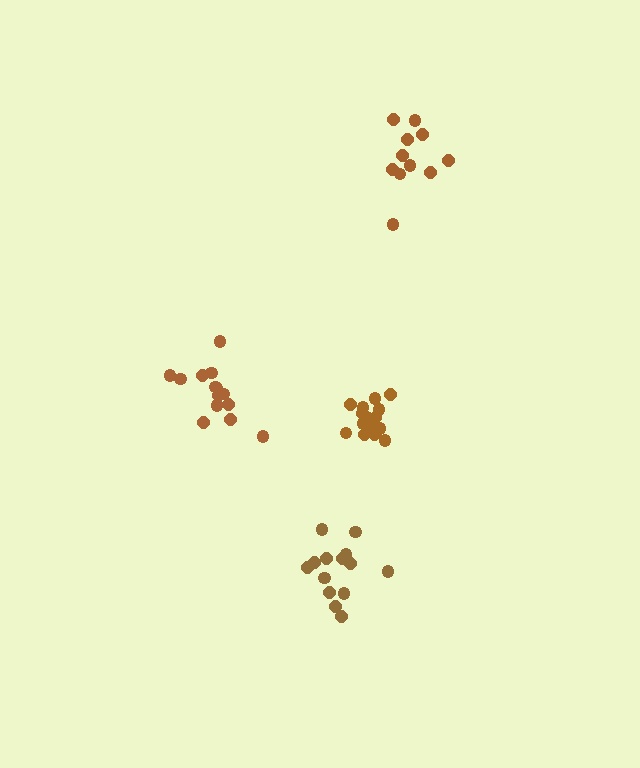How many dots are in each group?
Group 1: 14 dots, Group 2: 11 dots, Group 3: 15 dots, Group 4: 14 dots (54 total).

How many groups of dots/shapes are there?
There are 4 groups.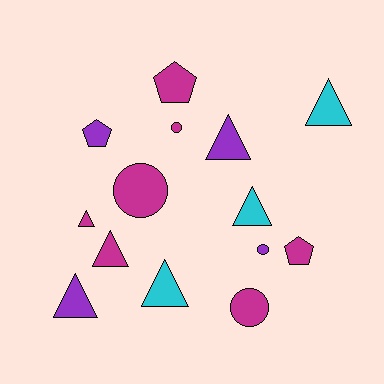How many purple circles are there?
There is 1 purple circle.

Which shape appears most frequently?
Triangle, with 7 objects.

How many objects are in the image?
There are 14 objects.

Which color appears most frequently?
Magenta, with 7 objects.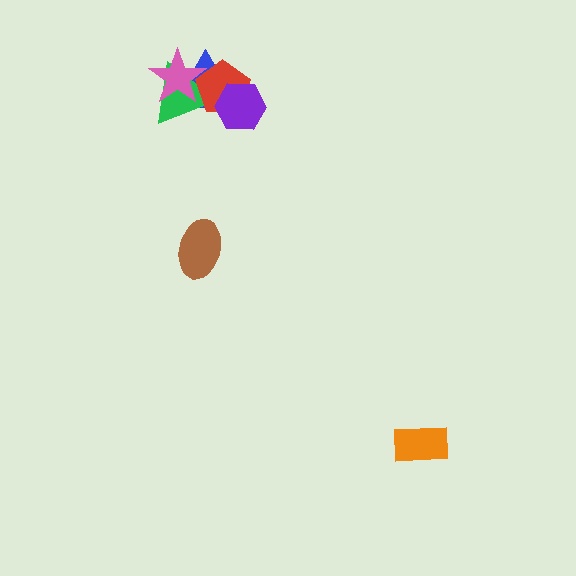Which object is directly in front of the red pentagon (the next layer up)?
The pink star is directly in front of the red pentagon.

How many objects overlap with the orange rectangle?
0 objects overlap with the orange rectangle.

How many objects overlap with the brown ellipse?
0 objects overlap with the brown ellipse.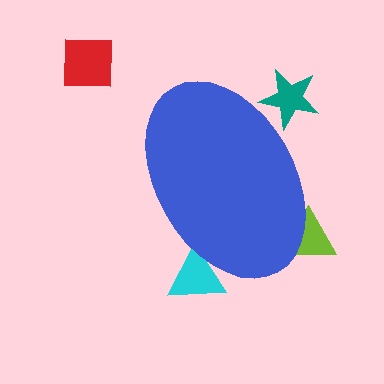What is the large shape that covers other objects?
A blue ellipse.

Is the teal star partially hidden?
Yes, the teal star is partially hidden behind the blue ellipse.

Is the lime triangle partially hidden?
Yes, the lime triangle is partially hidden behind the blue ellipse.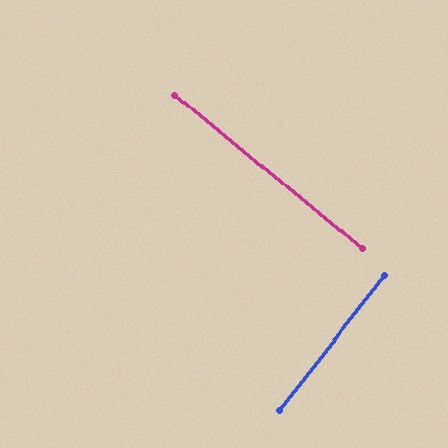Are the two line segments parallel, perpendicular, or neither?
Perpendicular — they meet at approximately 89°.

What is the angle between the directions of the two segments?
Approximately 89 degrees.